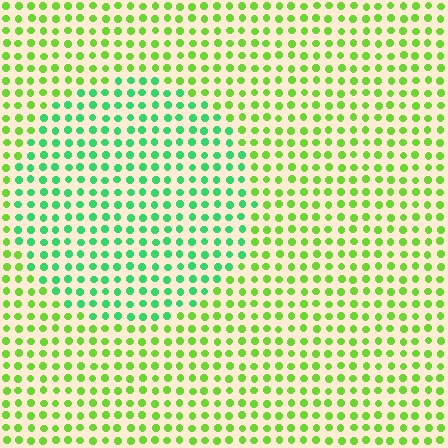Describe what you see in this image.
The image is filled with small lime elements in a uniform arrangement. A circle-shaped region is visible where the elements are tinted to a slightly different hue, forming a subtle color boundary.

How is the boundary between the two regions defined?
The boundary is defined purely by a slight shift in hue (about 40 degrees). Spacing, size, and orientation are identical on both sides.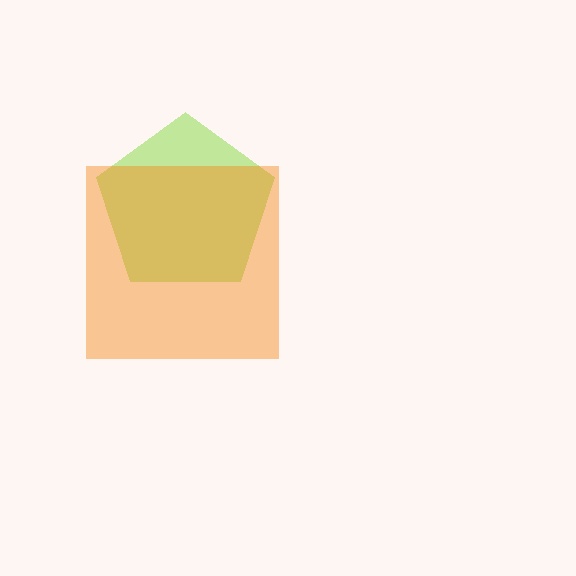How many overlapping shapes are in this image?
There are 2 overlapping shapes in the image.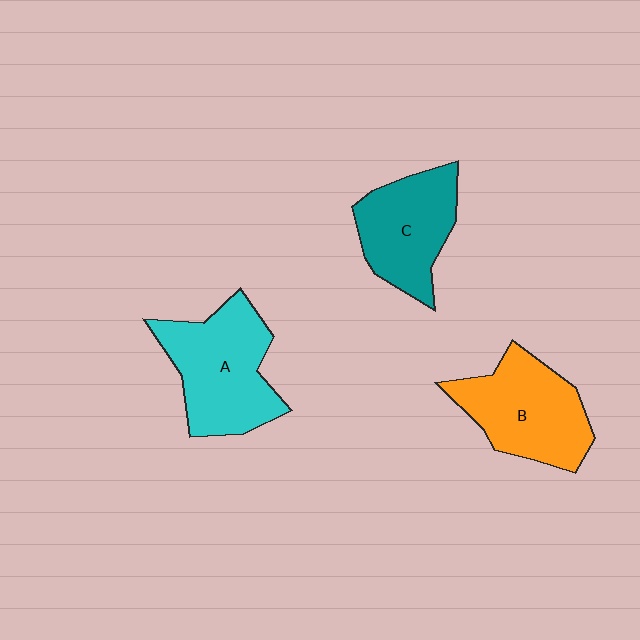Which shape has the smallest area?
Shape C (teal).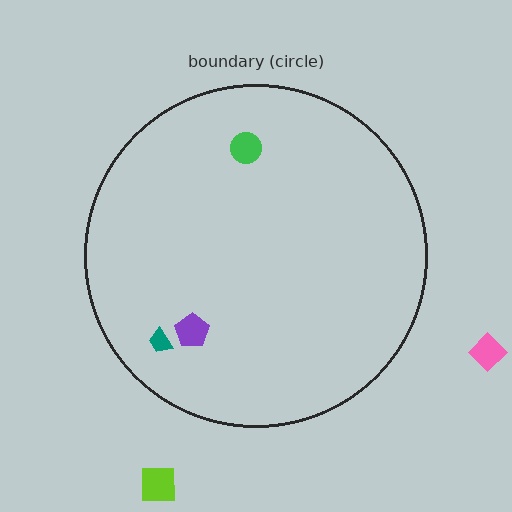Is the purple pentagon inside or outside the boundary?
Inside.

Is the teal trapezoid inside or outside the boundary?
Inside.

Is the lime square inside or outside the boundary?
Outside.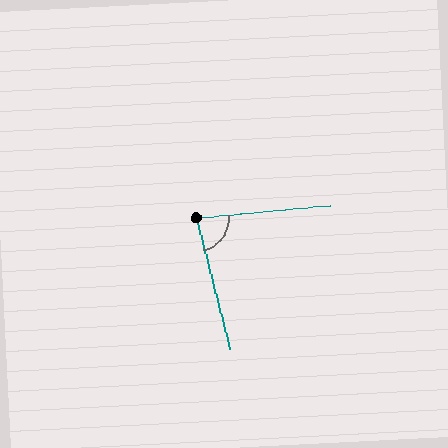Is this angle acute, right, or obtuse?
It is acute.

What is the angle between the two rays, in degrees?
Approximately 81 degrees.